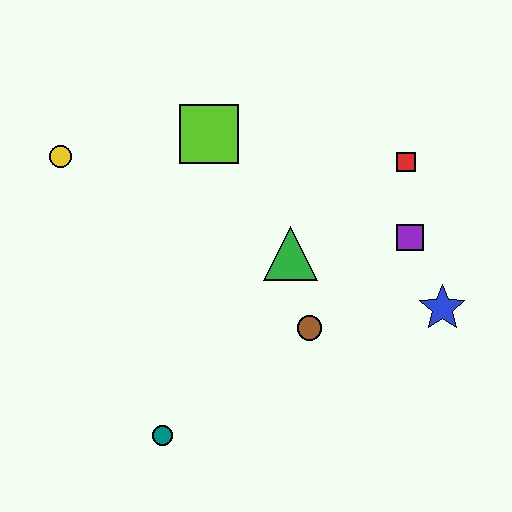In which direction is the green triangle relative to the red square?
The green triangle is to the left of the red square.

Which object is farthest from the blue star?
The yellow circle is farthest from the blue star.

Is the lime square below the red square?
No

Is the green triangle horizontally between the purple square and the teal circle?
Yes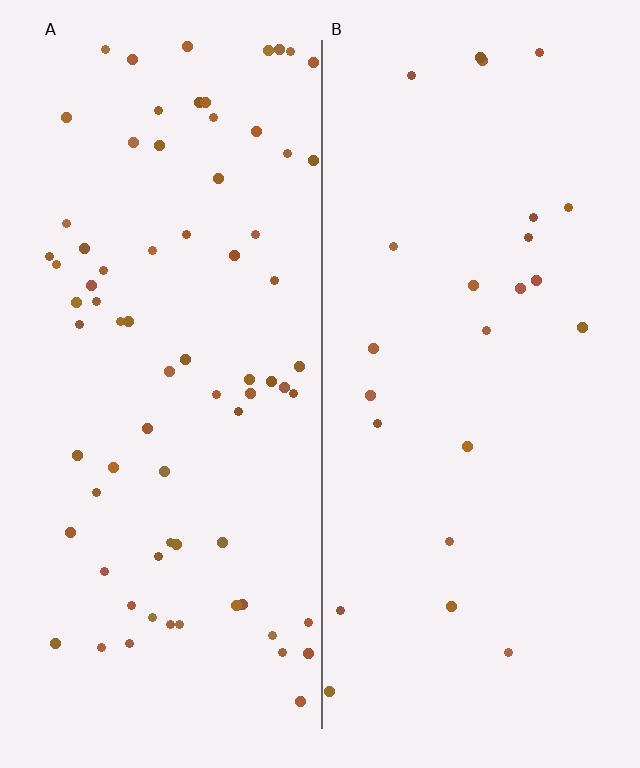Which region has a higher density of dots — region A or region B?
A (the left).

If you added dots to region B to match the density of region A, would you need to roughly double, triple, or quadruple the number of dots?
Approximately triple.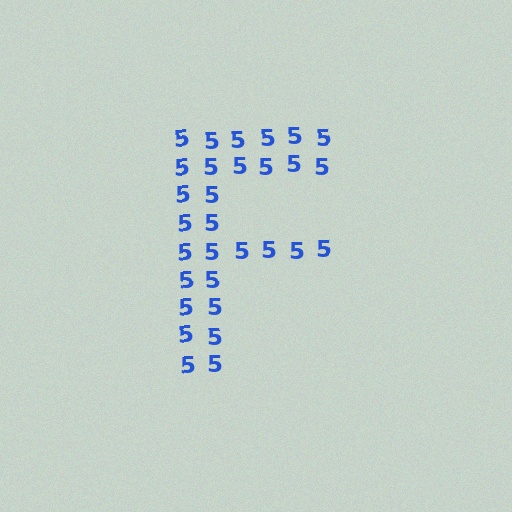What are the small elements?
The small elements are digit 5's.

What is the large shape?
The large shape is the letter F.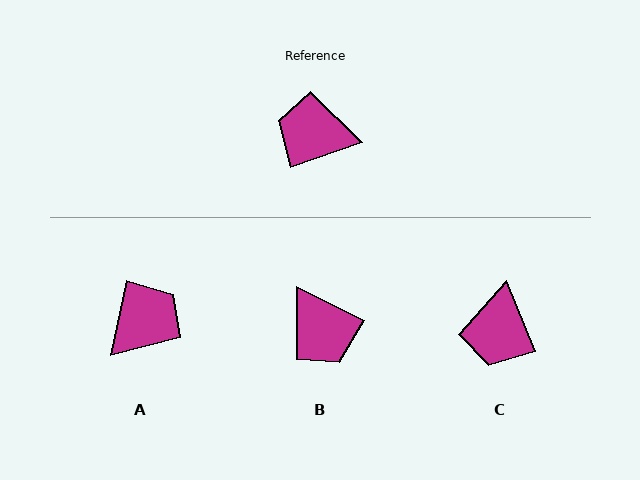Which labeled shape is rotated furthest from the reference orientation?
B, about 134 degrees away.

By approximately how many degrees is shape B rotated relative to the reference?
Approximately 134 degrees counter-clockwise.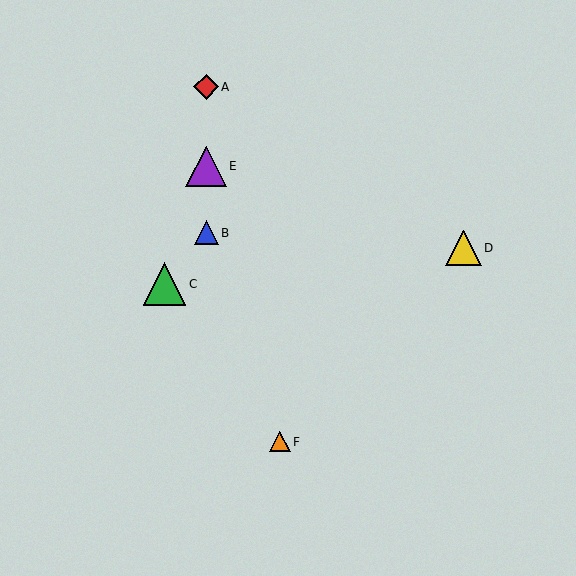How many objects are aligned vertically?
3 objects (A, B, E) are aligned vertically.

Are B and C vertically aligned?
No, B is at x≈206 and C is at x≈165.